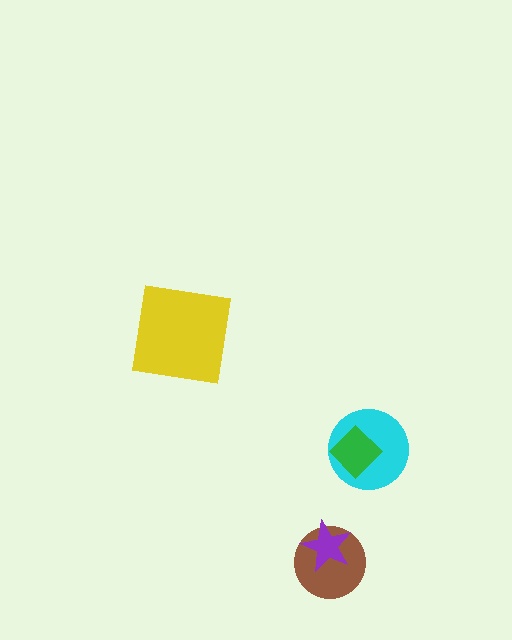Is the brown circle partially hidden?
Yes, it is partially covered by another shape.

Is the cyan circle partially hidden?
Yes, it is partially covered by another shape.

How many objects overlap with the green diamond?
1 object overlaps with the green diamond.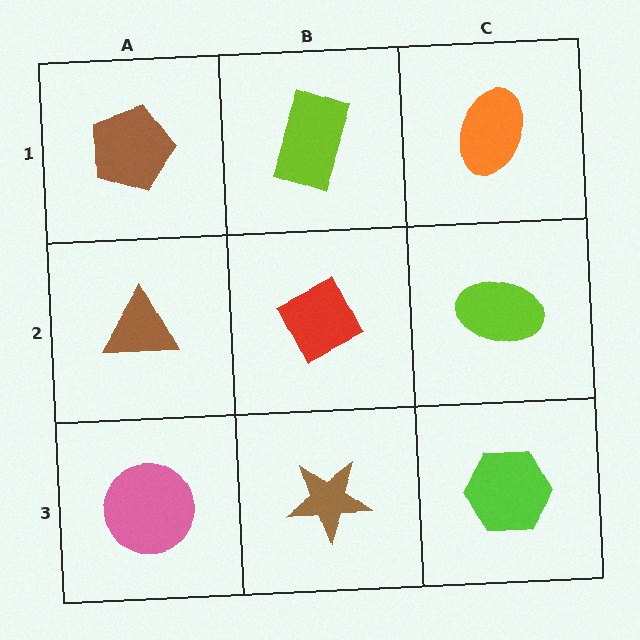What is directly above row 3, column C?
A lime ellipse.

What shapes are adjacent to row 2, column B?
A lime rectangle (row 1, column B), a brown star (row 3, column B), a brown triangle (row 2, column A), a lime ellipse (row 2, column C).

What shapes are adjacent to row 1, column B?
A red diamond (row 2, column B), a brown pentagon (row 1, column A), an orange ellipse (row 1, column C).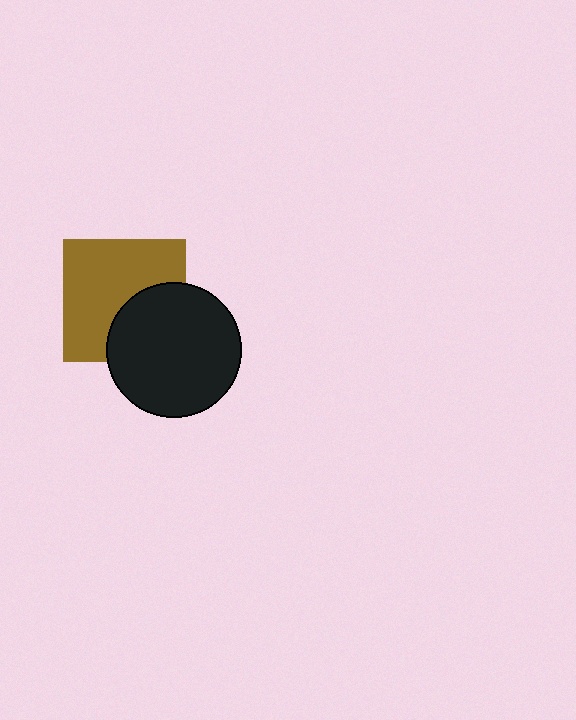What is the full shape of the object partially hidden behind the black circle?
The partially hidden object is a brown square.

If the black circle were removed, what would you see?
You would see the complete brown square.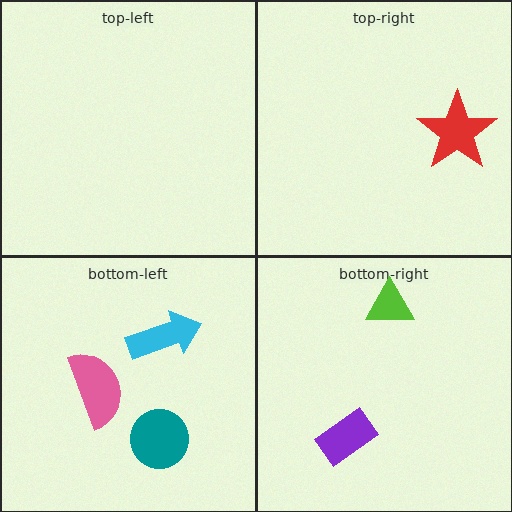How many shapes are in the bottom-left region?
3.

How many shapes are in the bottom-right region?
2.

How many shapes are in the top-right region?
1.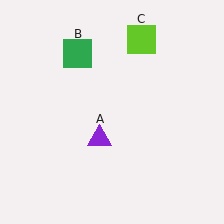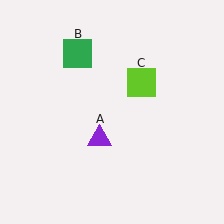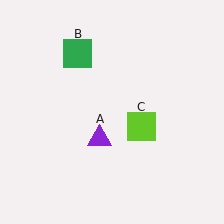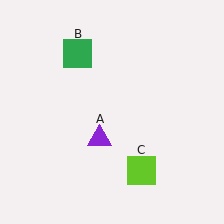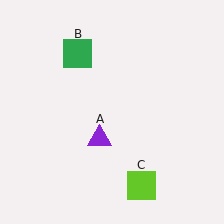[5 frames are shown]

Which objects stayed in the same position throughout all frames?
Purple triangle (object A) and green square (object B) remained stationary.